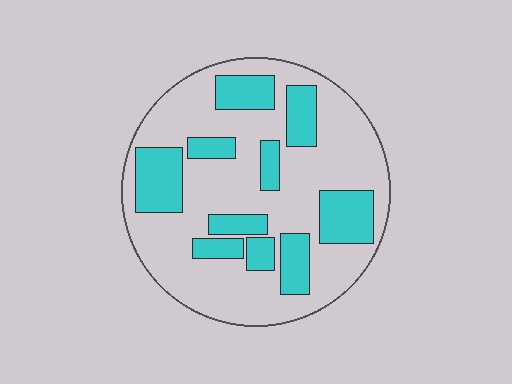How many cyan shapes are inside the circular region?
10.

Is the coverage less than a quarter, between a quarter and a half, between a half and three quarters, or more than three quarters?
Between a quarter and a half.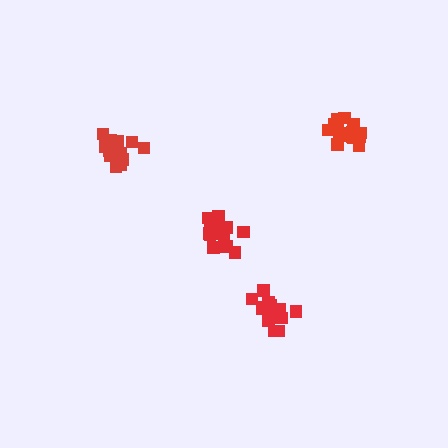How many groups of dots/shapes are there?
There are 4 groups.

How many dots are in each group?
Group 1: 17 dots, Group 2: 16 dots, Group 3: 13 dots, Group 4: 17 dots (63 total).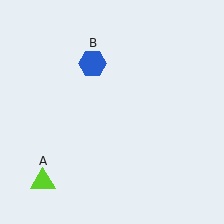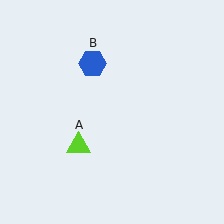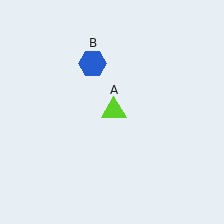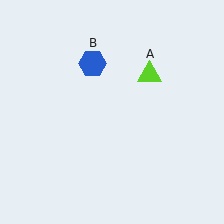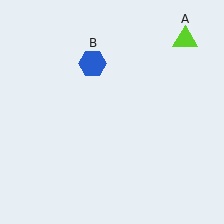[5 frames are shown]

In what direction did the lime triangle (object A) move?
The lime triangle (object A) moved up and to the right.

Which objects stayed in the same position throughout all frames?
Blue hexagon (object B) remained stationary.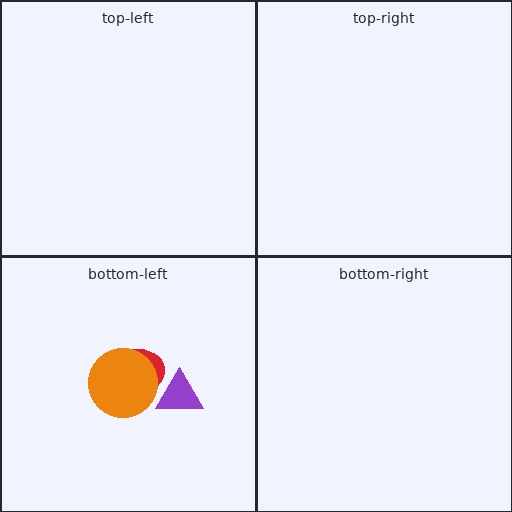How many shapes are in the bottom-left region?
3.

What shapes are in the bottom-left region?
The red ellipse, the orange circle, the purple triangle.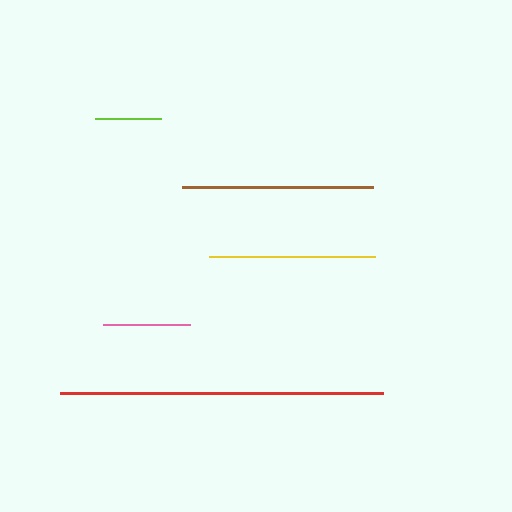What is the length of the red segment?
The red segment is approximately 323 pixels long.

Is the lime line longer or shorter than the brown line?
The brown line is longer than the lime line.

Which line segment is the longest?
The red line is the longest at approximately 323 pixels.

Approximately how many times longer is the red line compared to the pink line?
The red line is approximately 3.7 times the length of the pink line.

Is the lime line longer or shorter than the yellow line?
The yellow line is longer than the lime line.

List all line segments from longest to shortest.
From longest to shortest: red, brown, yellow, pink, lime.